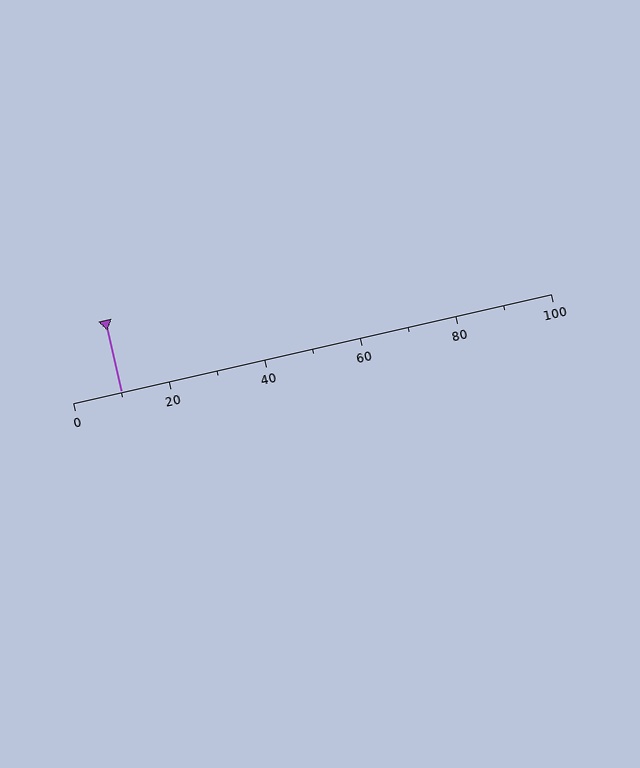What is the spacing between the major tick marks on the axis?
The major ticks are spaced 20 apart.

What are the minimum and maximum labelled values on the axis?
The axis runs from 0 to 100.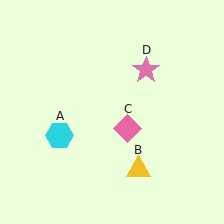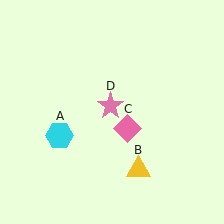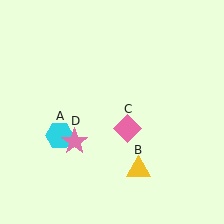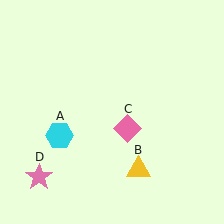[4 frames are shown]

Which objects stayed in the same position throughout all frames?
Cyan hexagon (object A) and yellow triangle (object B) and pink diamond (object C) remained stationary.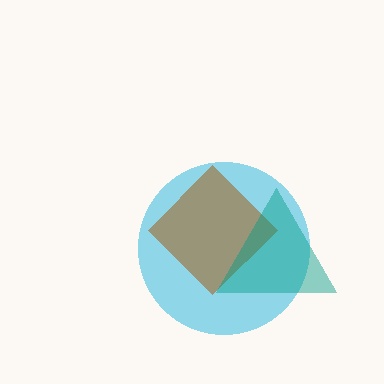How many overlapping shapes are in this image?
There are 3 overlapping shapes in the image.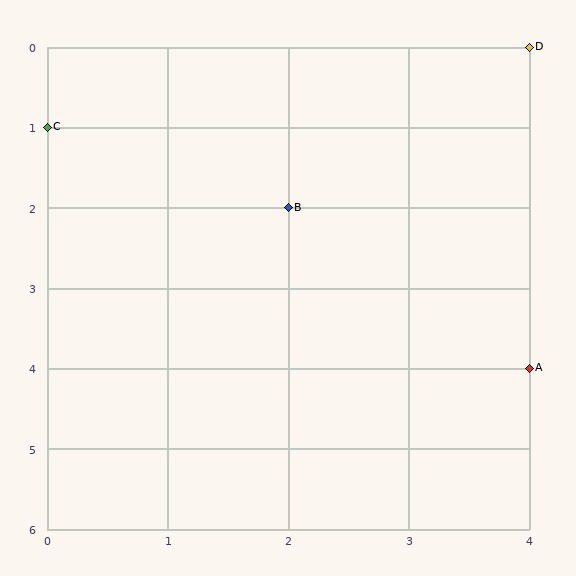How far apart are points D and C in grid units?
Points D and C are 4 columns and 1 row apart (about 4.1 grid units diagonally).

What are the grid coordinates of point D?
Point D is at grid coordinates (4, 0).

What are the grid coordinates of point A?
Point A is at grid coordinates (4, 4).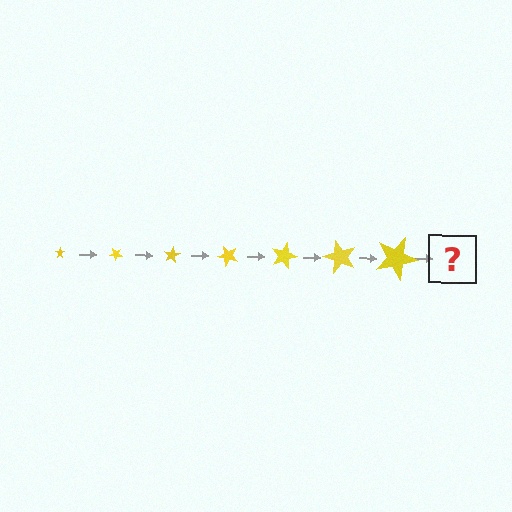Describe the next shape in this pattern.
It should be a star, larger than the previous one and rotated 280 degrees from the start.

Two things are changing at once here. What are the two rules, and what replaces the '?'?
The two rules are that the star grows larger each step and it rotates 40 degrees each step. The '?' should be a star, larger than the previous one and rotated 280 degrees from the start.